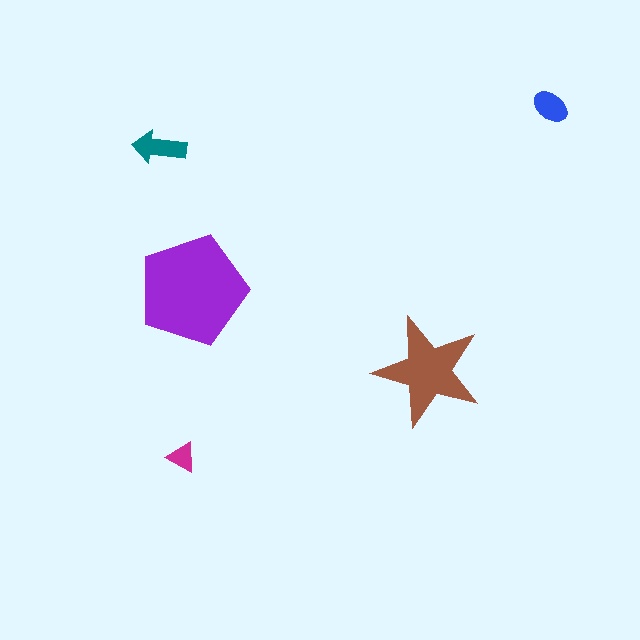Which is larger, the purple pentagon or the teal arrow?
The purple pentagon.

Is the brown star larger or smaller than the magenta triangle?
Larger.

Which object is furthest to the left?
The teal arrow is leftmost.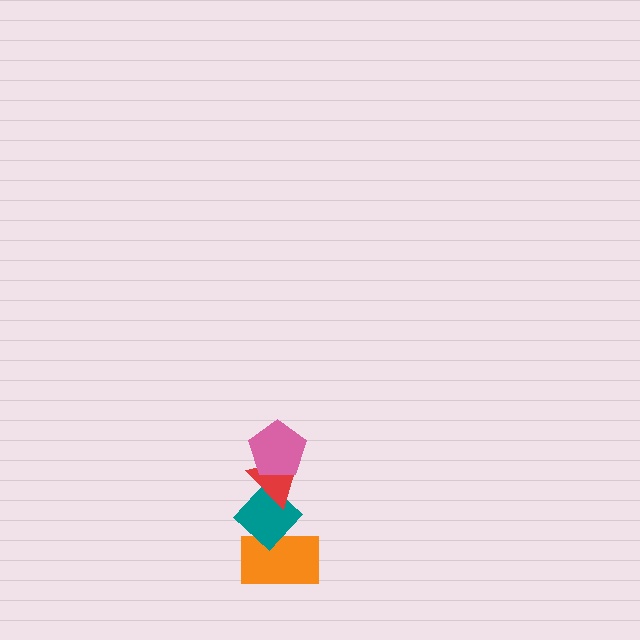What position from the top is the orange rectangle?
The orange rectangle is 4th from the top.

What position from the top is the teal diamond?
The teal diamond is 3rd from the top.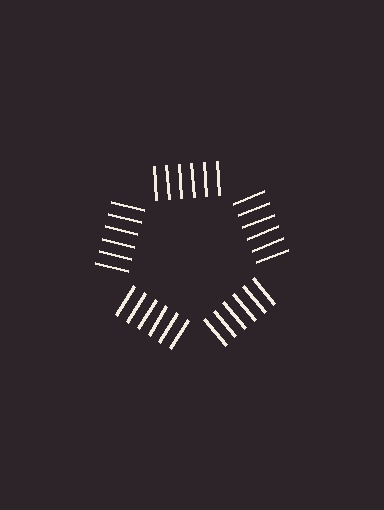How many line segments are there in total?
30 — 6 along each of the 5 edges.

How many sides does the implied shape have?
5 sides — the line-ends trace a pentagon.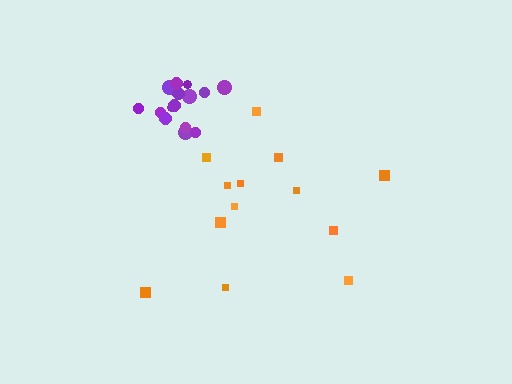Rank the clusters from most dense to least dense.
purple, orange.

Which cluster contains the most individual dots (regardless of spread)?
Purple (15).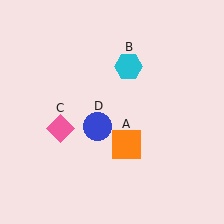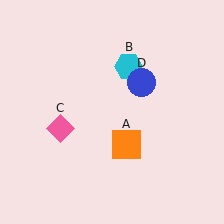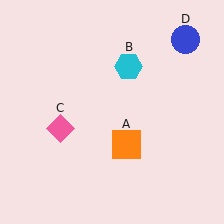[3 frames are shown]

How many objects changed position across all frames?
1 object changed position: blue circle (object D).